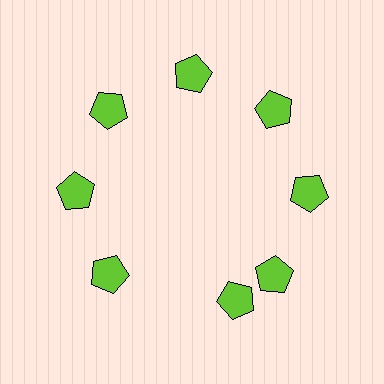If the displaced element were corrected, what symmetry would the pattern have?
It would have 8-fold rotational symmetry — the pattern would map onto itself every 45 degrees.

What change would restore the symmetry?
The symmetry would be restored by rotating it back into even spacing with its neighbors so that all 8 pentagons sit at equal angles and equal distance from the center.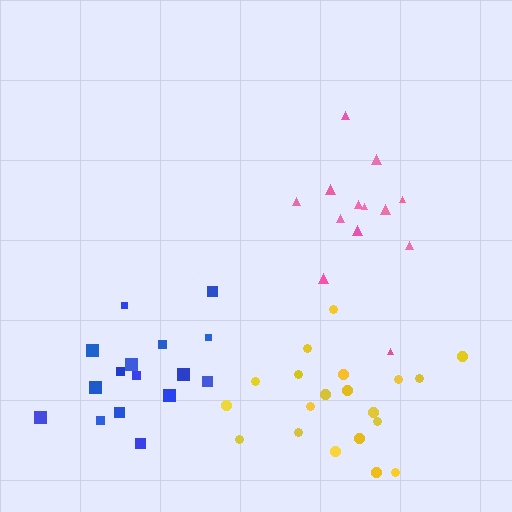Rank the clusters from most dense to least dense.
pink, blue, yellow.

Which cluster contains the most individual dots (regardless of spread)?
Yellow (20).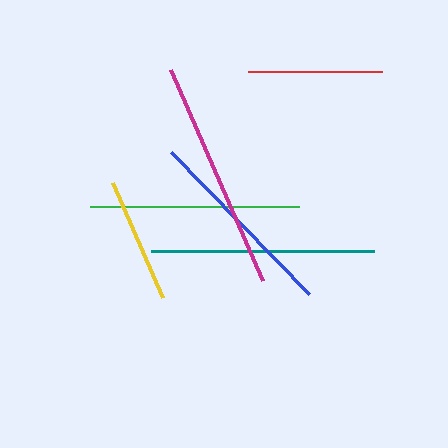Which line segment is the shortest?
The yellow line is the shortest at approximately 126 pixels.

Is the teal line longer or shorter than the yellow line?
The teal line is longer than the yellow line.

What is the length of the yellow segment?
The yellow segment is approximately 126 pixels long.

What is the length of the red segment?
The red segment is approximately 134 pixels long.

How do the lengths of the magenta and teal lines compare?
The magenta and teal lines are approximately the same length.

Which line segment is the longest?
The magenta line is the longest at approximately 229 pixels.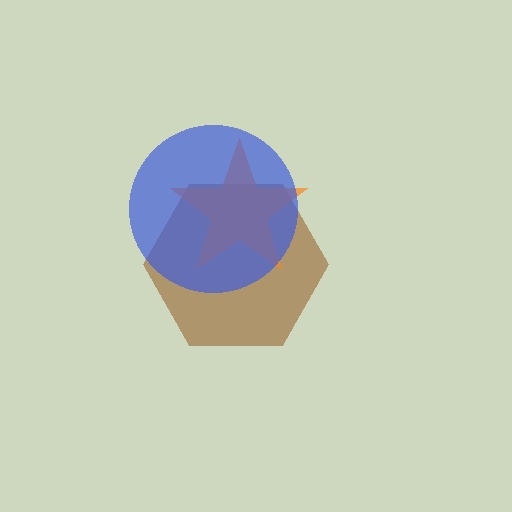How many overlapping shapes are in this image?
There are 3 overlapping shapes in the image.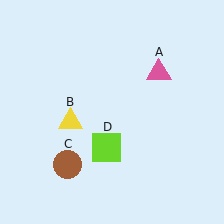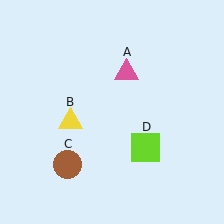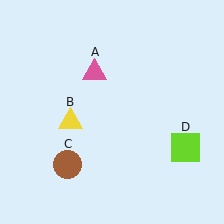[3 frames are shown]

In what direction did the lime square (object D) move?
The lime square (object D) moved right.